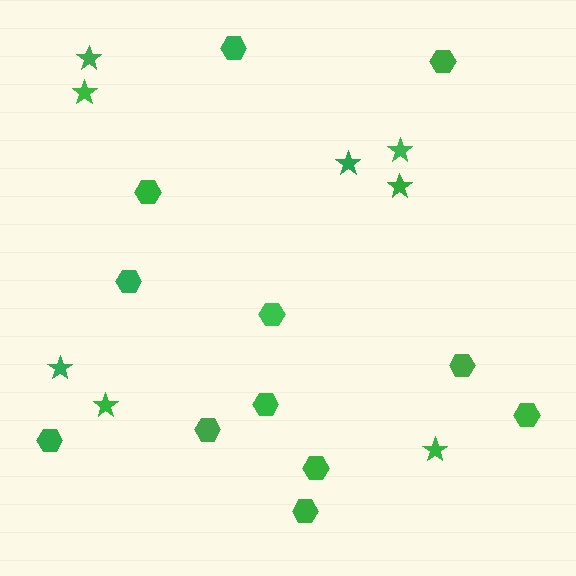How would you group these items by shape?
There are 2 groups: one group of stars (8) and one group of hexagons (12).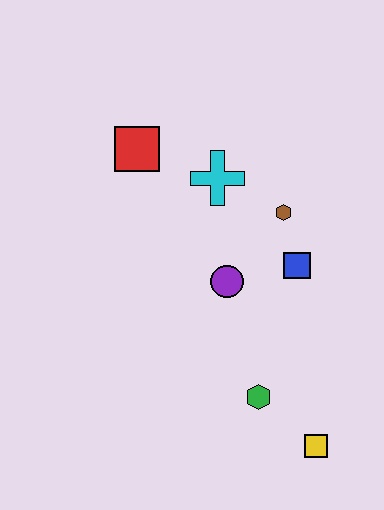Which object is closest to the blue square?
The brown hexagon is closest to the blue square.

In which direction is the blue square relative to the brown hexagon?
The blue square is below the brown hexagon.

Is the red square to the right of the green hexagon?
No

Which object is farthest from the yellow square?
The red square is farthest from the yellow square.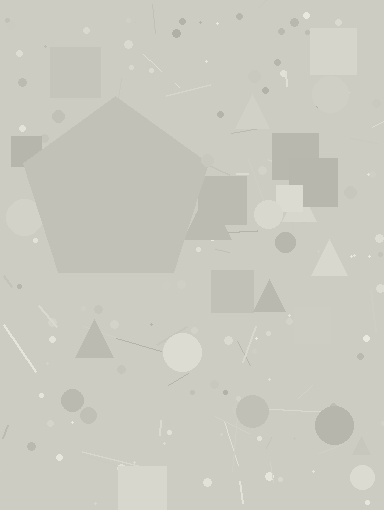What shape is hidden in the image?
A pentagon is hidden in the image.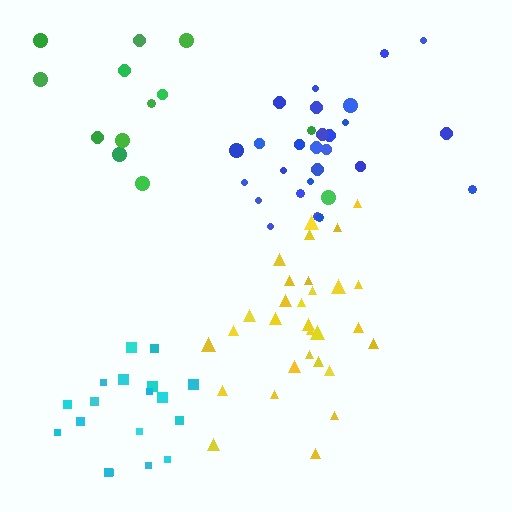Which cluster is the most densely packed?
Cyan.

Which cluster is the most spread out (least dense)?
Green.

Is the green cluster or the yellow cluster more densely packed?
Yellow.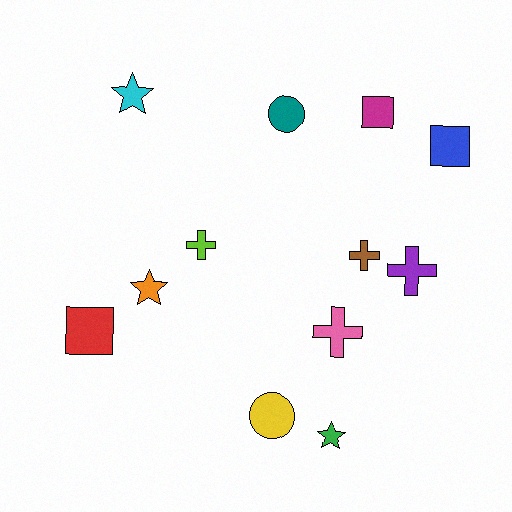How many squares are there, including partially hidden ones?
There are 3 squares.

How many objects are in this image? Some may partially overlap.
There are 12 objects.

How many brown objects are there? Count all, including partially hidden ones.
There is 1 brown object.